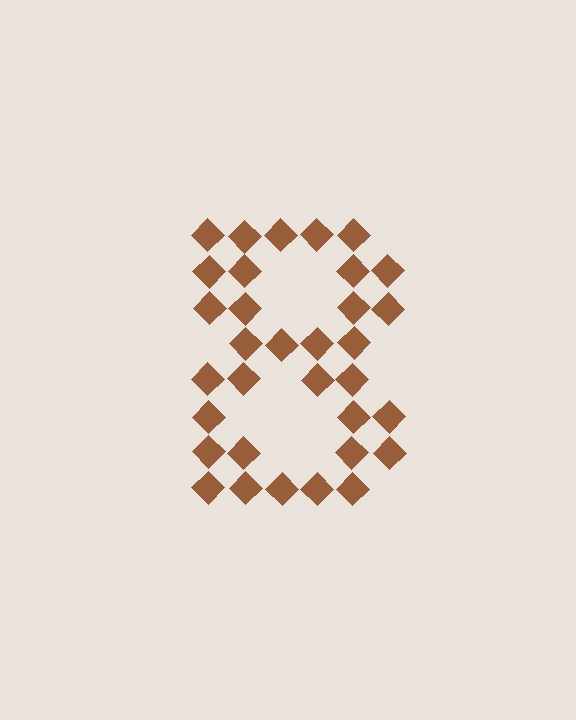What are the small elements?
The small elements are diamonds.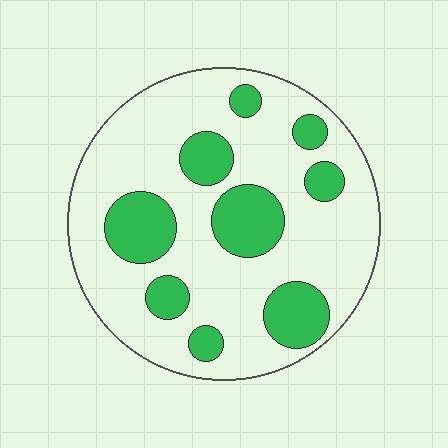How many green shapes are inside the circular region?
9.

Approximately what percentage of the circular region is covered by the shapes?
Approximately 25%.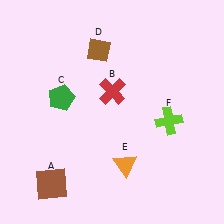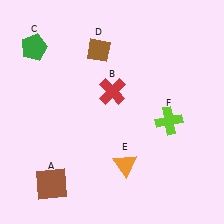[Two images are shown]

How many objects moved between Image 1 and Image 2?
1 object moved between the two images.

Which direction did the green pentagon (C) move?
The green pentagon (C) moved up.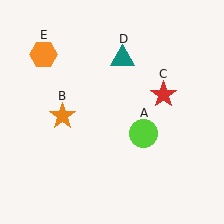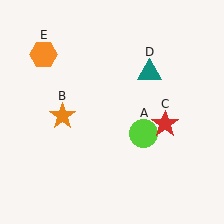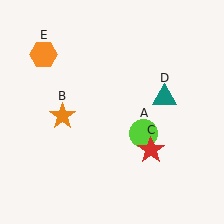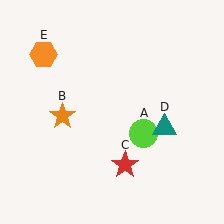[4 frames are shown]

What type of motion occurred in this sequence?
The red star (object C), teal triangle (object D) rotated clockwise around the center of the scene.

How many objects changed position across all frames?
2 objects changed position: red star (object C), teal triangle (object D).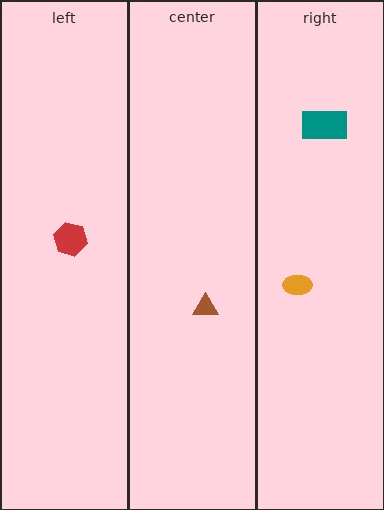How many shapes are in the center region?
1.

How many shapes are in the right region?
2.